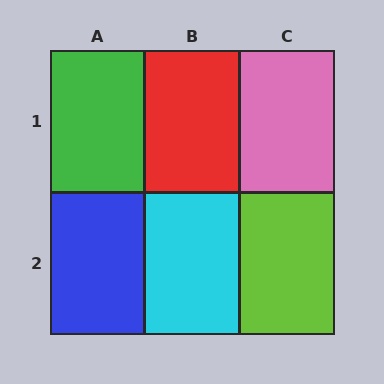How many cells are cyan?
1 cell is cyan.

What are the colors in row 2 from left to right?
Blue, cyan, lime.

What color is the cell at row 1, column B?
Red.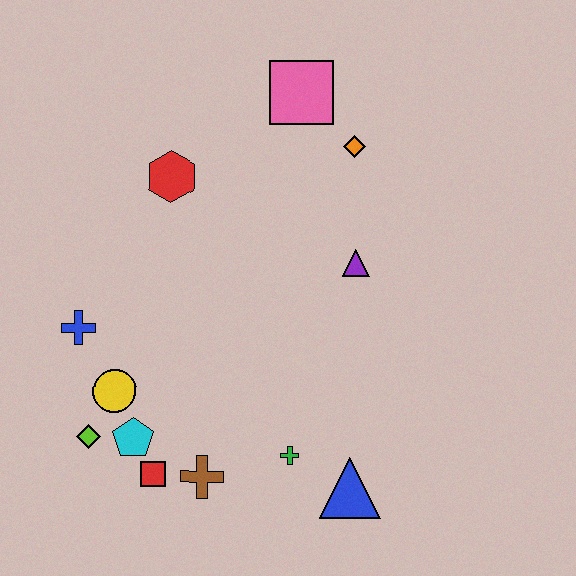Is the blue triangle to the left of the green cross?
No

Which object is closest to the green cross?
The blue triangle is closest to the green cross.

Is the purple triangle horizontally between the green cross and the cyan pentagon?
No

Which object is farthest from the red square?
The pink square is farthest from the red square.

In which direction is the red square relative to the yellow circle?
The red square is below the yellow circle.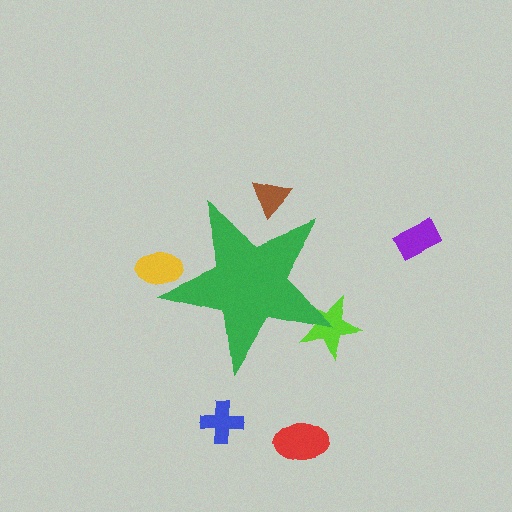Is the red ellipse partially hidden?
No, the red ellipse is fully visible.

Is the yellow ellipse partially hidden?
Yes, the yellow ellipse is partially hidden behind the green star.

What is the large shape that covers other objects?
A green star.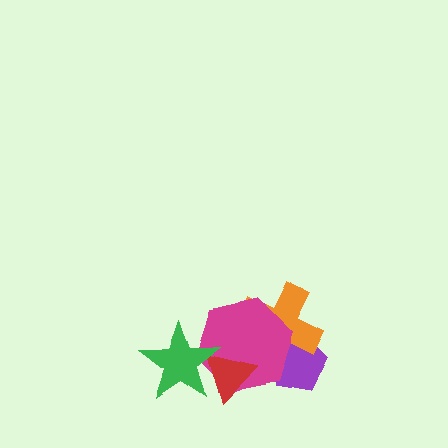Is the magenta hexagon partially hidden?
Yes, it is partially covered by another shape.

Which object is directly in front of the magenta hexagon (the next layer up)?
The red triangle is directly in front of the magenta hexagon.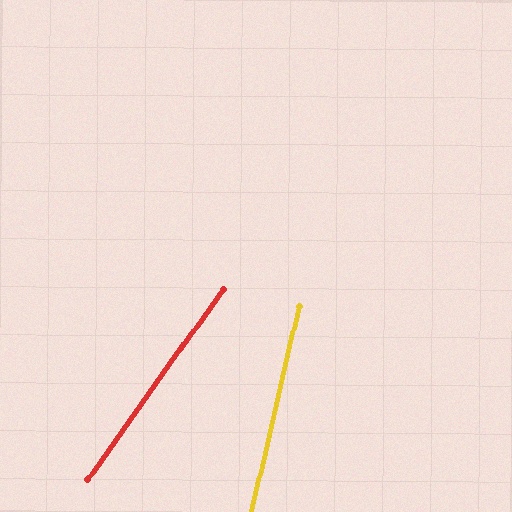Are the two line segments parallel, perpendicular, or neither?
Neither parallel nor perpendicular — they differ by about 23°.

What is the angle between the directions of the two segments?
Approximately 23 degrees.